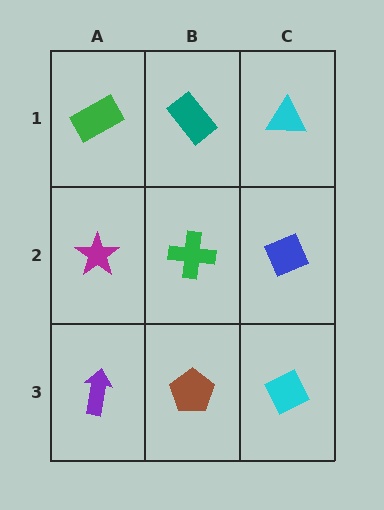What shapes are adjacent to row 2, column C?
A cyan triangle (row 1, column C), a cyan diamond (row 3, column C), a green cross (row 2, column B).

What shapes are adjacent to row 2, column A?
A green rectangle (row 1, column A), a purple arrow (row 3, column A), a green cross (row 2, column B).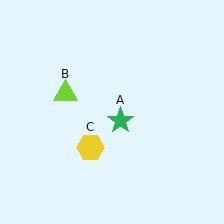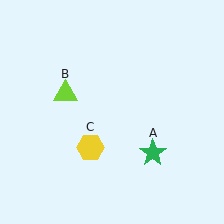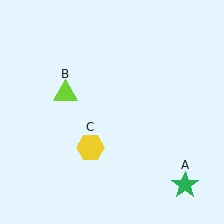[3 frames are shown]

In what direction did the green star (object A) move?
The green star (object A) moved down and to the right.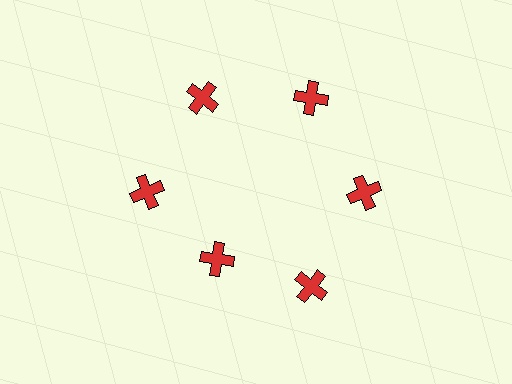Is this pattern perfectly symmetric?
No. The 6 red crosses are arranged in a ring, but one element near the 7 o'clock position is pulled inward toward the center, breaking the 6-fold rotational symmetry.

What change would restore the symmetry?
The symmetry would be restored by moving it outward, back onto the ring so that all 6 crosses sit at equal angles and equal distance from the center.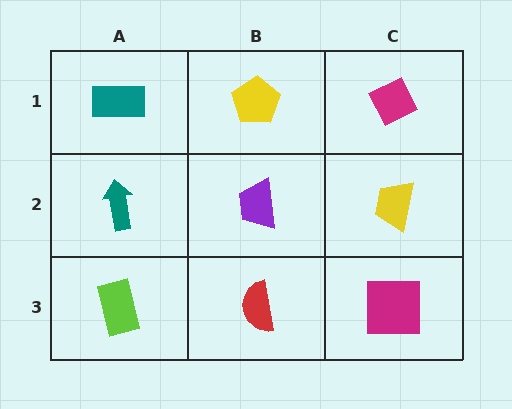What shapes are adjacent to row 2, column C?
A magenta diamond (row 1, column C), a magenta square (row 3, column C), a purple trapezoid (row 2, column B).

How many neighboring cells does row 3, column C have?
2.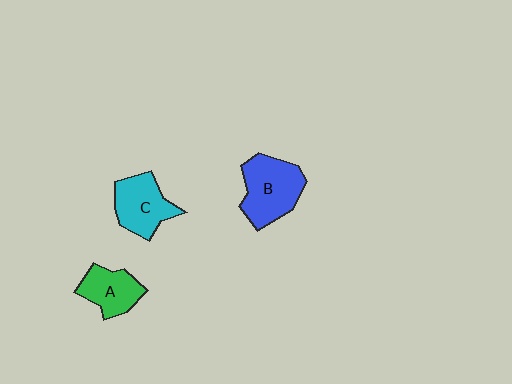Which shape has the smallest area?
Shape A (green).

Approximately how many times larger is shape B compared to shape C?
Approximately 1.2 times.